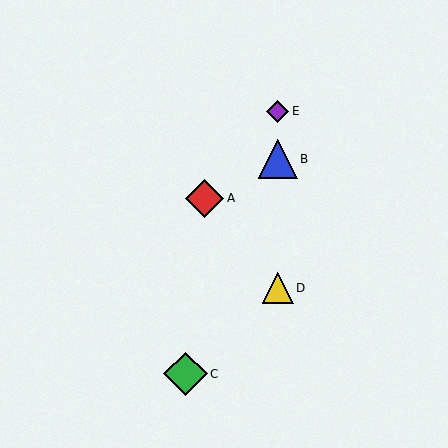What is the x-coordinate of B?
Object B is at x≈278.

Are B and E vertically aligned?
Yes, both are at x≈278.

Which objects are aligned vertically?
Objects B, D, E are aligned vertically.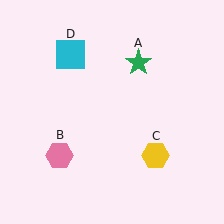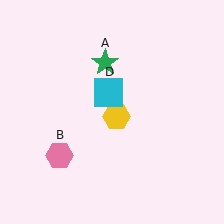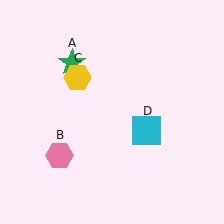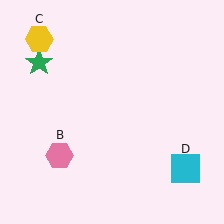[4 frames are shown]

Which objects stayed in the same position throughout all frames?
Pink hexagon (object B) remained stationary.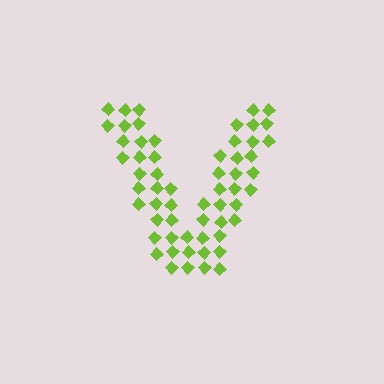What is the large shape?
The large shape is the letter V.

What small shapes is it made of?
It is made of small diamonds.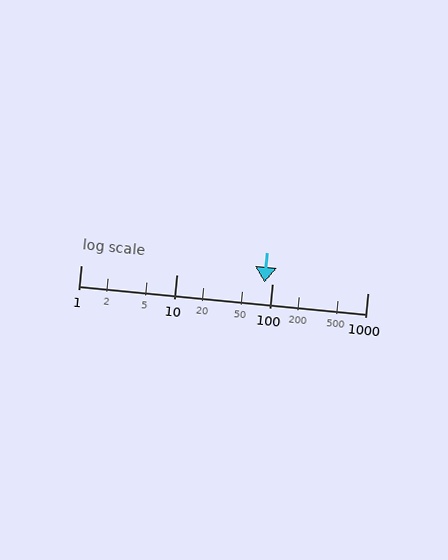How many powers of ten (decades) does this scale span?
The scale spans 3 decades, from 1 to 1000.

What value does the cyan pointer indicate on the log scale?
The pointer indicates approximately 83.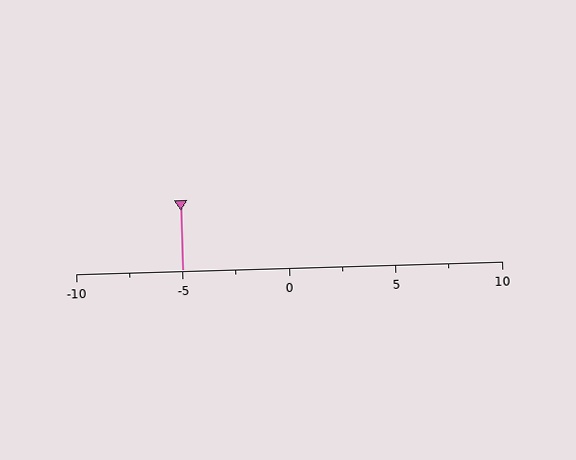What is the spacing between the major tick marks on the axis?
The major ticks are spaced 5 apart.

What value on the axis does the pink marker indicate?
The marker indicates approximately -5.